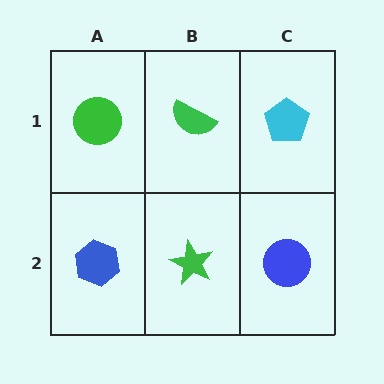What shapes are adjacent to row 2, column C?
A cyan pentagon (row 1, column C), a green star (row 2, column B).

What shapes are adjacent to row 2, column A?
A green circle (row 1, column A), a green star (row 2, column B).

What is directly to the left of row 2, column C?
A green star.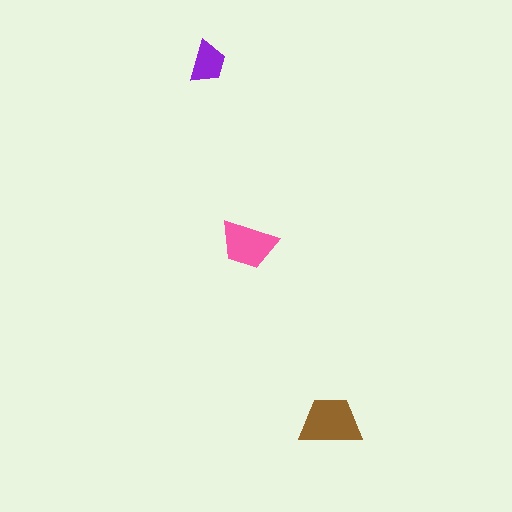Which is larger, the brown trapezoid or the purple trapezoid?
The brown one.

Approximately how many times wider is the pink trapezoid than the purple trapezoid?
About 1.5 times wider.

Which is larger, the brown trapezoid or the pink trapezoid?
The brown one.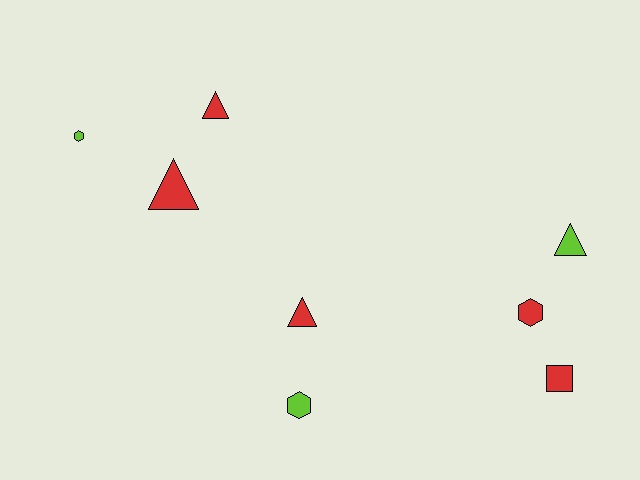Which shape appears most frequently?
Triangle, with 4 objects.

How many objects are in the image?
There are 8 objects.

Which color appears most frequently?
Red, with 5 objects.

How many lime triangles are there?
There is 1 lime triangle.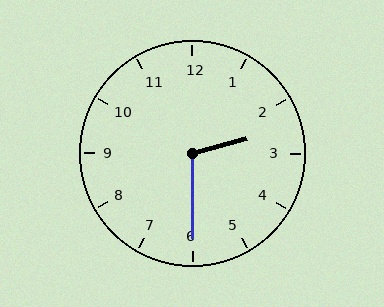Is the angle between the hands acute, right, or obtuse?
It is obtuse.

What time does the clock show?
2:30.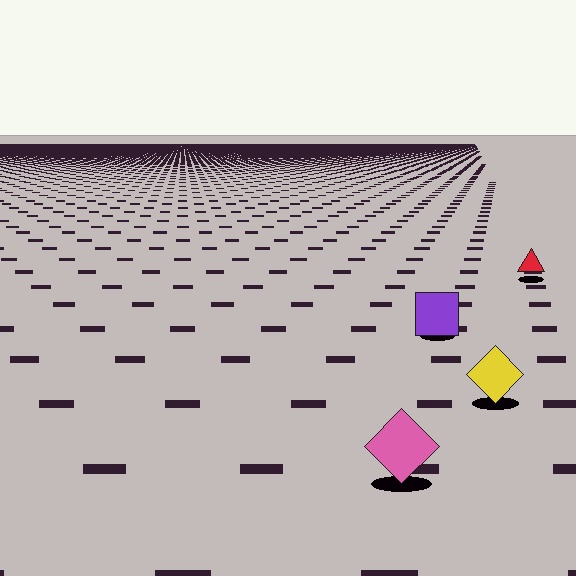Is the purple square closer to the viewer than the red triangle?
Yes. The purple square is closer — you can tell from the texture gradient: the ground texture is coarser near it.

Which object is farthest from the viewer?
The red triangle is farthest from the viewer. It appears smaller and the ground texture around it is denser.